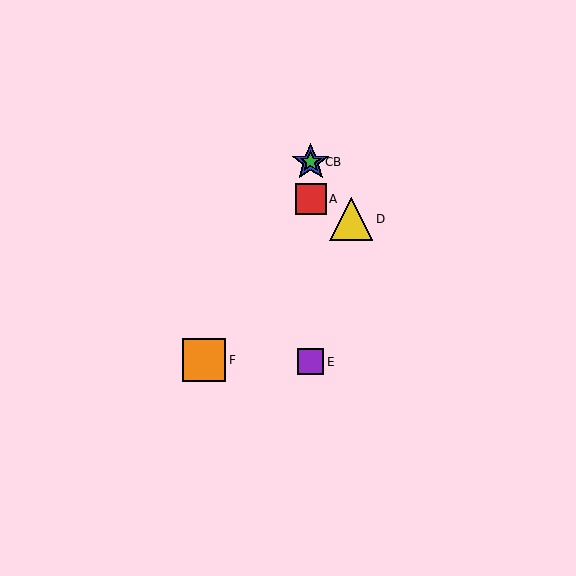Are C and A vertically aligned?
Yes, both are at x≈311.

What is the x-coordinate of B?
Object B is at x≈311.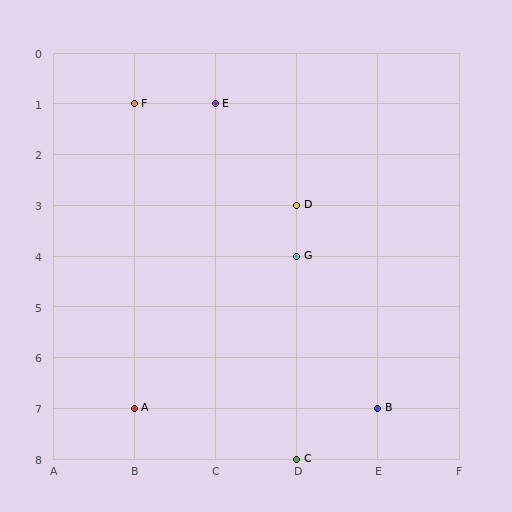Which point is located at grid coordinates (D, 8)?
Point C is at (D, 8).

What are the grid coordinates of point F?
Point F is at grid coordinates (B, 1).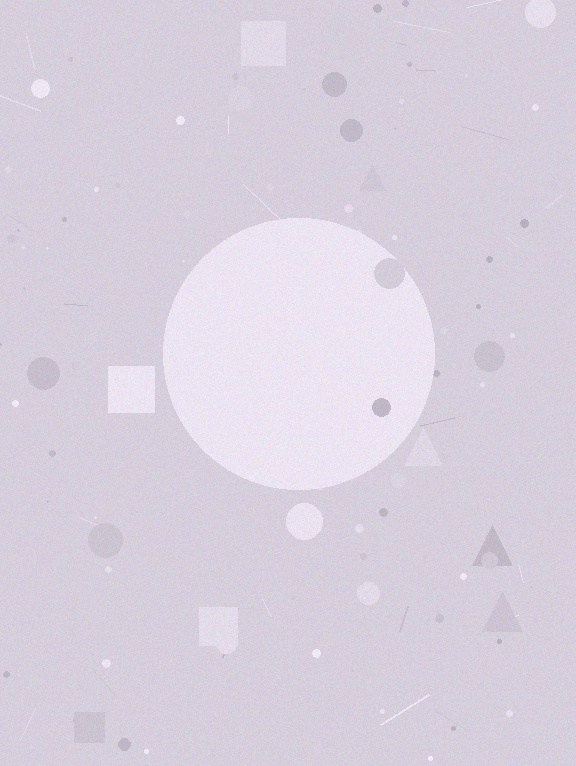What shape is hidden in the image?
A circle is hidden in the image.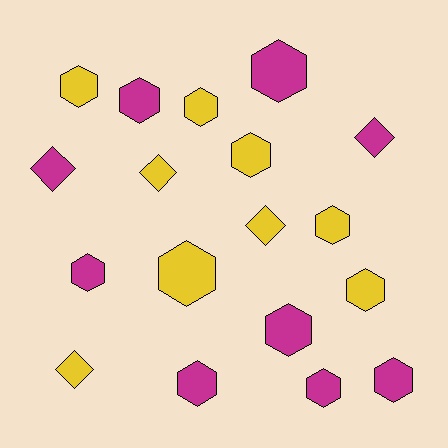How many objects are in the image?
There are 18 objects.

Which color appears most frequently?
Magenta, with 9 objects.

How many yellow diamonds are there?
There are 3 yellow diamonds.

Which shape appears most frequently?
Hexagon, with 13 objects.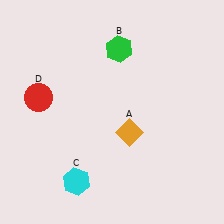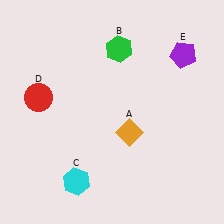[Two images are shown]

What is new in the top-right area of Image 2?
A purple pentagon (E) was added in the top-right area of Image 2.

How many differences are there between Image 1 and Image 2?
There is 1 difference between the two images.